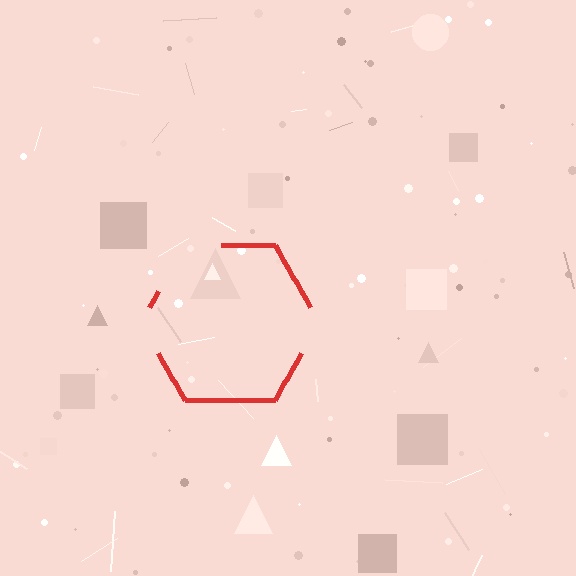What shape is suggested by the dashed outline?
The dashed outline suggests a hexagon.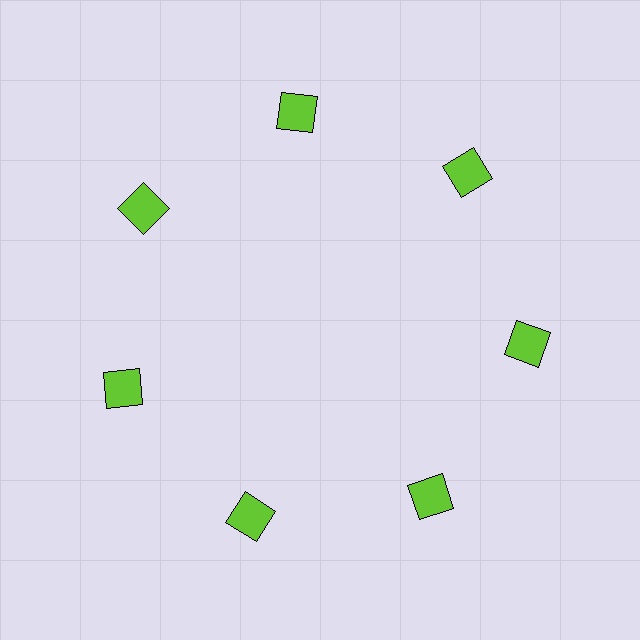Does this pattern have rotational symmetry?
Yes, this pattern has 7-fold rotational symmetry. It looks the same after rotating 51 degrees around the center.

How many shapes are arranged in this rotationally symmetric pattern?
There are 7 shapes, arranged in 7 groups of 1.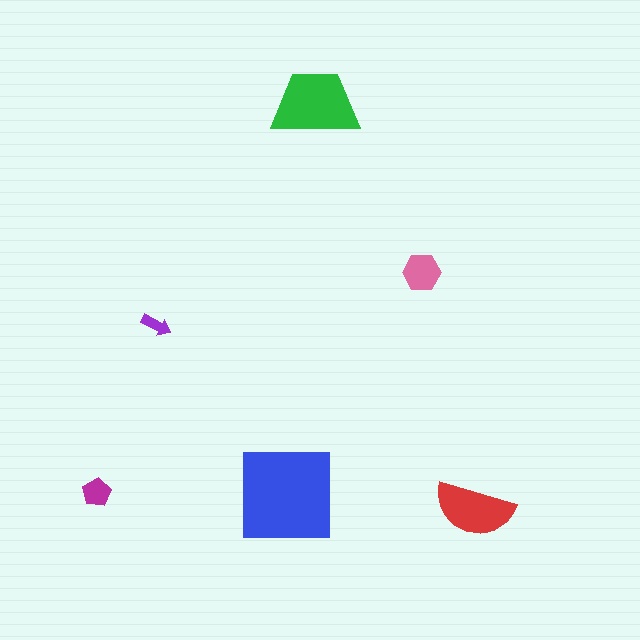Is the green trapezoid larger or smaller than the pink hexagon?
Larger.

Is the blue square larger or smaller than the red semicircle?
Larger.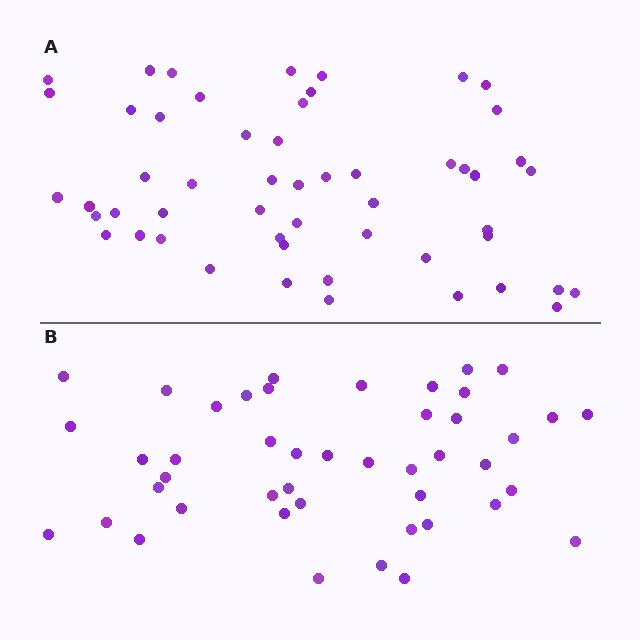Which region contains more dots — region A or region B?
Region A (the top region) has more dots.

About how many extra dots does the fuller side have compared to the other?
Region A has roughly 8 or so more dots than region B.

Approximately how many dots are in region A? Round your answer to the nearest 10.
About 50 dots. (The exact count is 53, which rounds to 50.)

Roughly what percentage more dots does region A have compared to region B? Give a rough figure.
About 20% more.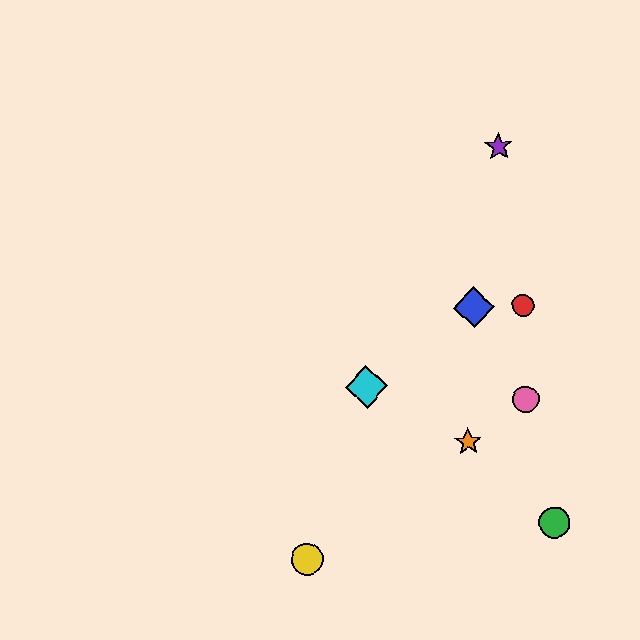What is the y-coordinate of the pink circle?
The pink circle is at y≈399.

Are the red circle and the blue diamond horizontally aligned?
Yes, both are at y≈305.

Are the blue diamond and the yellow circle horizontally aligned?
No, the blue diamond is at y≈307 and the yellow circle is at y≈559.